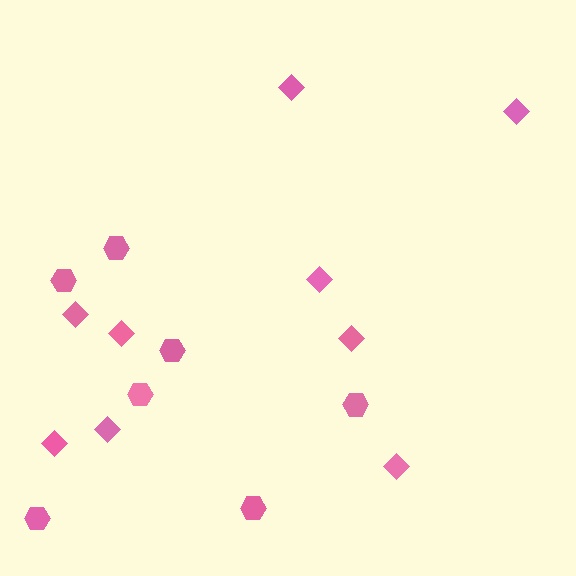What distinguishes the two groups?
There are 2 groups: one group of hexagons (7) and one group of diamonds (9).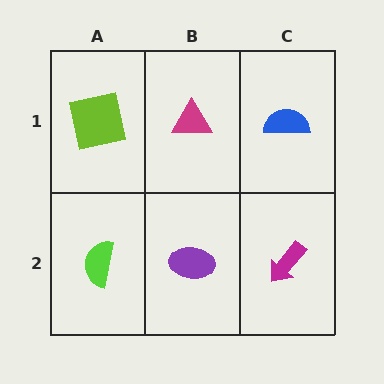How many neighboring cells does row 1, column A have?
2.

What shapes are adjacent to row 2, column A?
A lime square (row 1, column A), a purple ellipse (row 2, column B).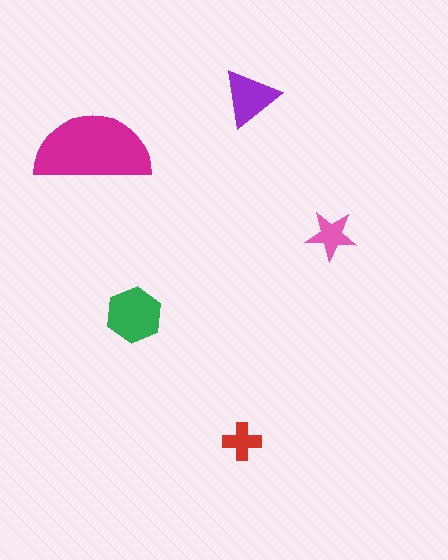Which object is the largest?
The magenta semicircle.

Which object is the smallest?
The red cross.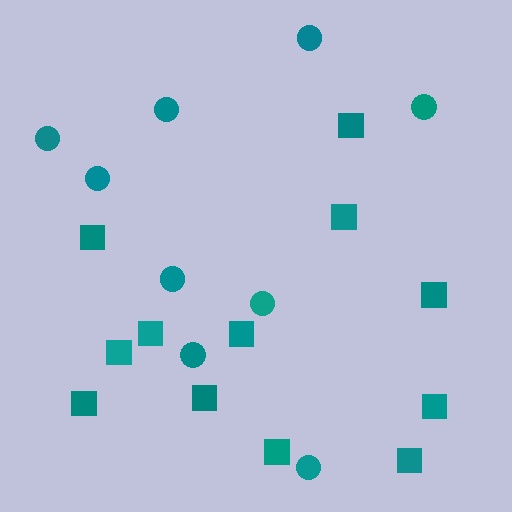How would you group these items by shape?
There are 2 groups: one group of squares (12) and one group of circles (9).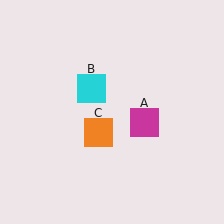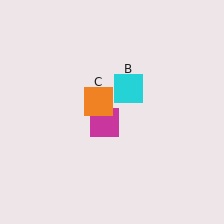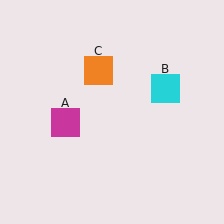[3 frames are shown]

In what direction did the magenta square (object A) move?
The magenta square (object A) moved left.